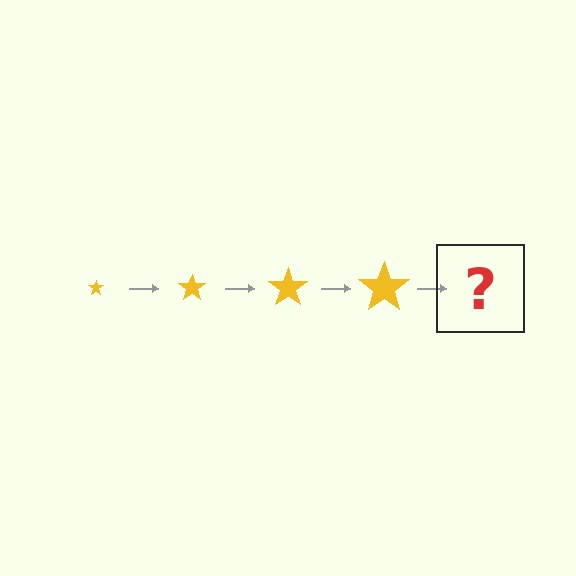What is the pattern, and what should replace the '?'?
The pattern is that the star gets progressively larger each step. The '?' should be a yellow star, larger than the previous one.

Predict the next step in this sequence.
The next step is a yellow star, larger than the previous one.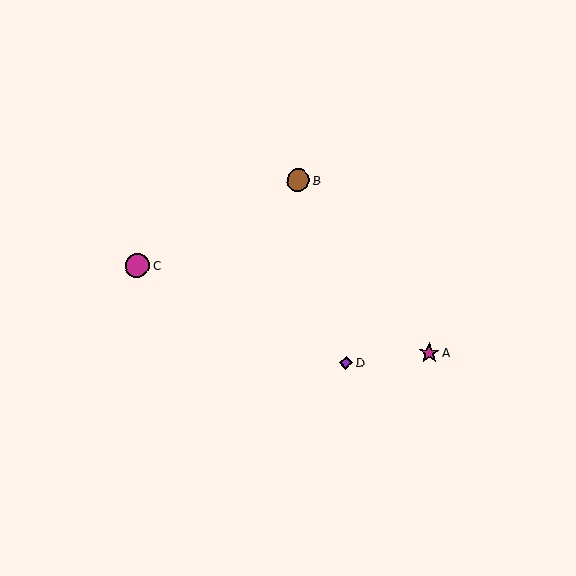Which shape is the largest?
The magenta circle (labeled C) is the largest.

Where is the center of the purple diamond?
The center of the purple diamond is at (346, 363).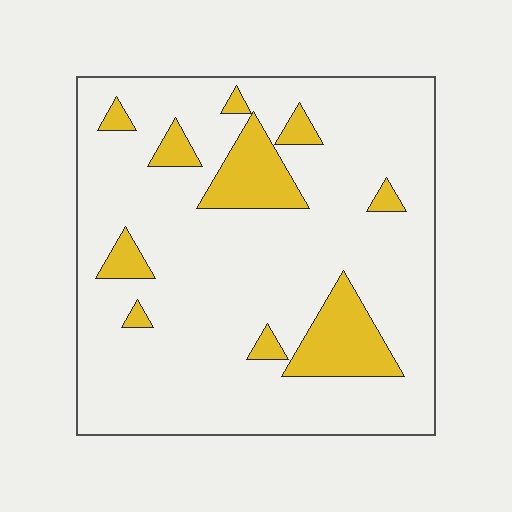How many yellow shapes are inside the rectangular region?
10.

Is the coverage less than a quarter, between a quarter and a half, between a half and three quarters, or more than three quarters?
Less than a quarter.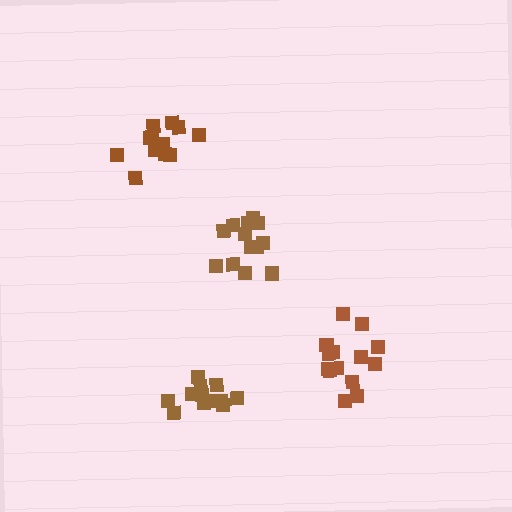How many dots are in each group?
Group 1: 13 dots, Group 2: 14 dots, Group 3: 12 dots, Group 4: 13 dots (52 total).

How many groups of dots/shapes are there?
There are 4 groups.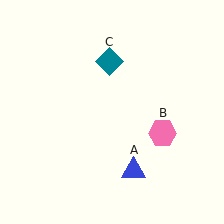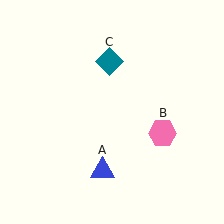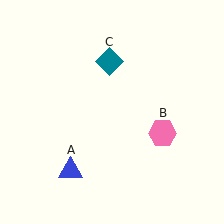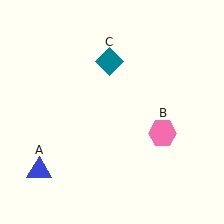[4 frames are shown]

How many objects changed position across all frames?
1 object changed position: blue triangle (object A).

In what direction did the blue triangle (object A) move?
The blue triangle (object A) moved left.